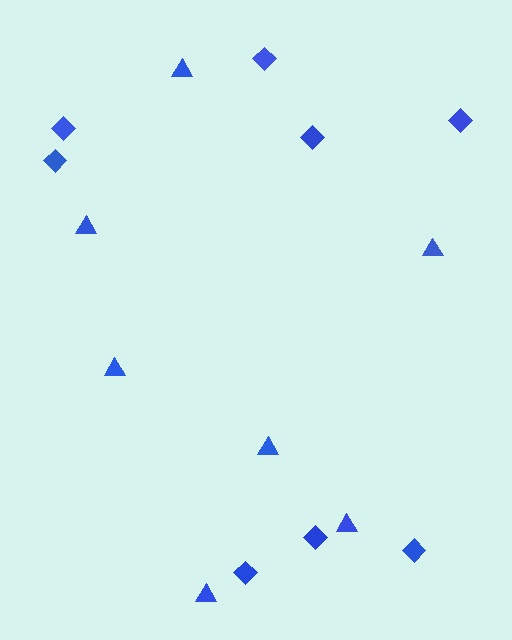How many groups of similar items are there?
There are 2 groups: one group of diamonds (8) and one group of triangles (7).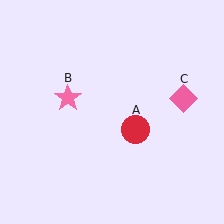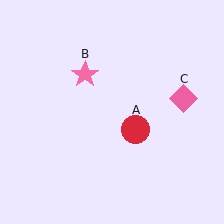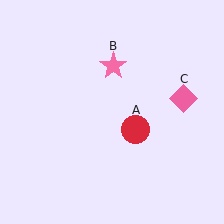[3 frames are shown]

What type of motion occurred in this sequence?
The pink star (object B) rotated clockwise around the center of the scene.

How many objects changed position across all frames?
1 object changed position: pink star (object B).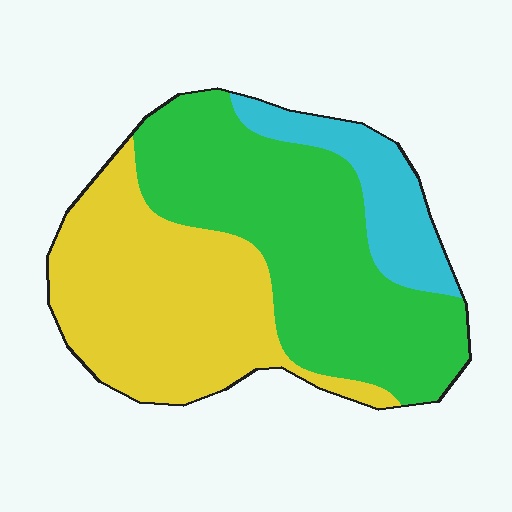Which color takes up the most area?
Green, at roughly 45%.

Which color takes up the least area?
Cyan, at roughly 15%.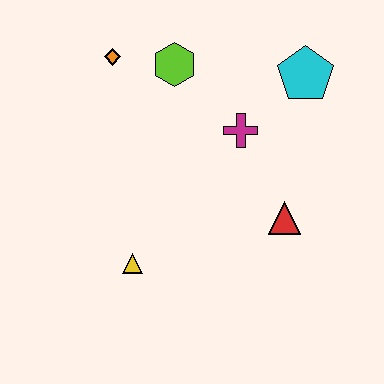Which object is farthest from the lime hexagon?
The yellow triangle is farthest from the lime hexagon.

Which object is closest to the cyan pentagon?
The magenta cross is closest to the cyan pentagon.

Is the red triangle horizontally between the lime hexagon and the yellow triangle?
No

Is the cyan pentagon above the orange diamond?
No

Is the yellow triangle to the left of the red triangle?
Yes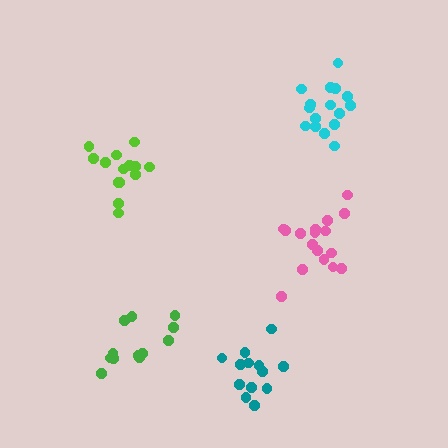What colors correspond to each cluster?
The clusters are colored: green, pink, teal, lime, cyan.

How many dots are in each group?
Group 1: 12 dots, Group 2: 17 dots, Group 3: 13 dots, Group 4: 14 dots, Group 5: 16 dots (72 total).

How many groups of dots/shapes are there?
There are 5 groups.